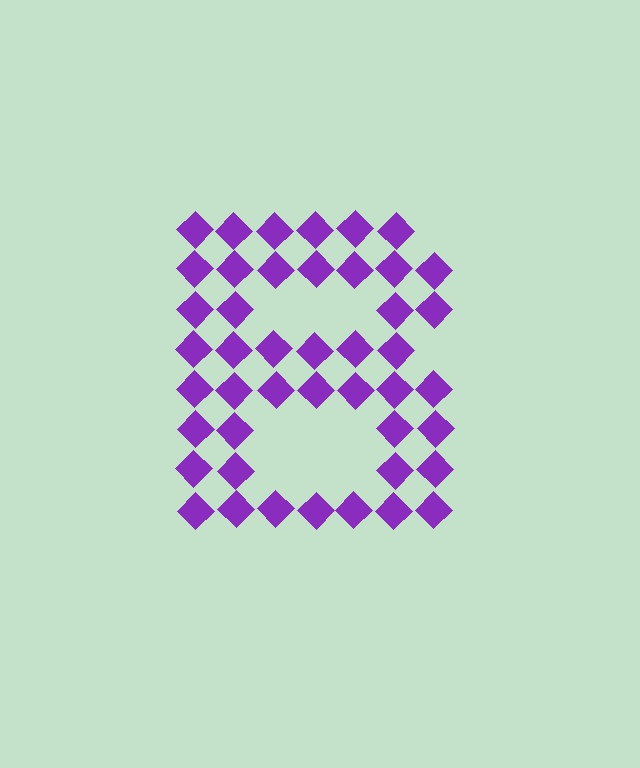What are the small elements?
The small elements are diamonds.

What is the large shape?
The large shape is the letter B.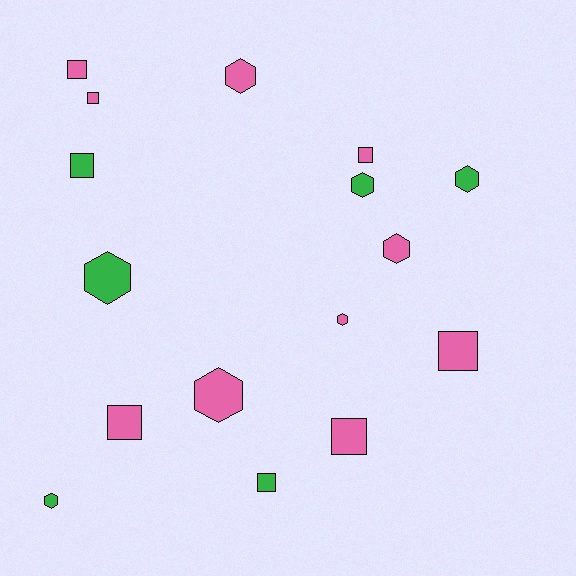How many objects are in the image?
There are 16 objects.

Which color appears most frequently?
Pink, with 10 objects.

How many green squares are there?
There are 2 green squares.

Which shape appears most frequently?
Hexagon, with 8 objects.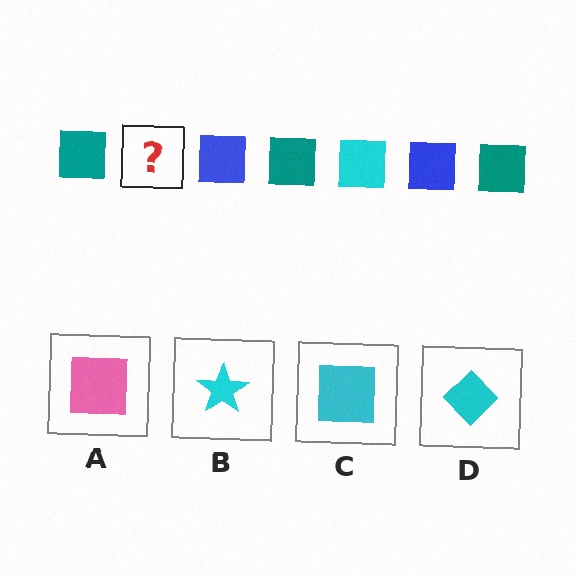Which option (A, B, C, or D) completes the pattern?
C.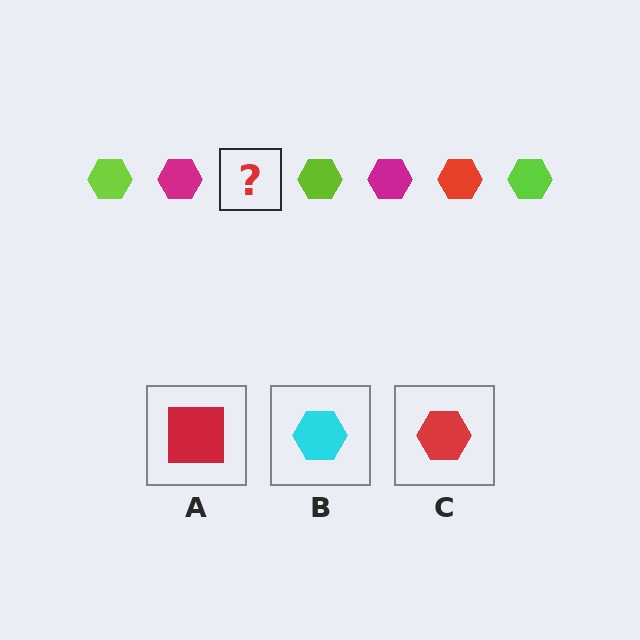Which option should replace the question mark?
Option C.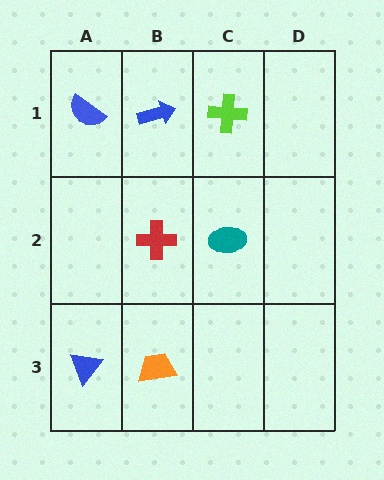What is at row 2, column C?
A teal ellipse.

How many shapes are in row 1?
3 shapes.